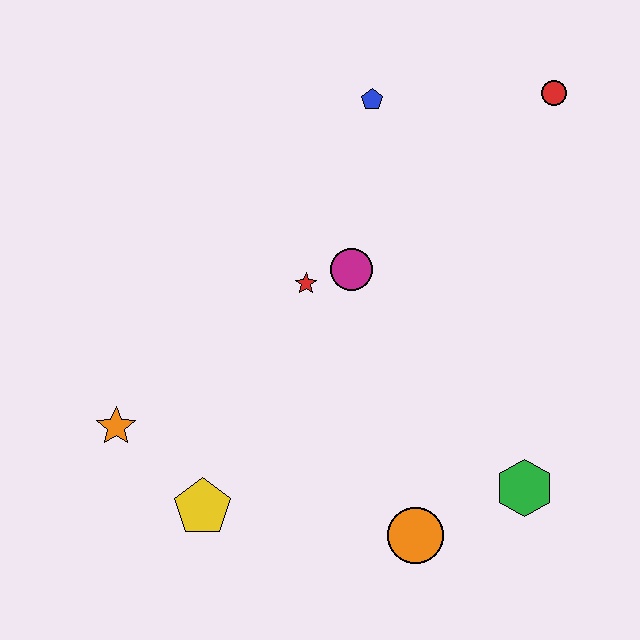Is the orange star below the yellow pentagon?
No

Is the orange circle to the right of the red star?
Yes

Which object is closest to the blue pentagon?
The magenta circle is closest to the blue pentagon.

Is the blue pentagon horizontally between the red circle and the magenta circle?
Yes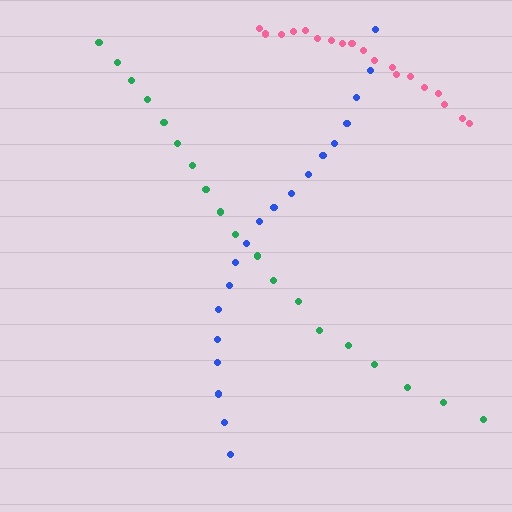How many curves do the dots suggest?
There are 3 distinct paths.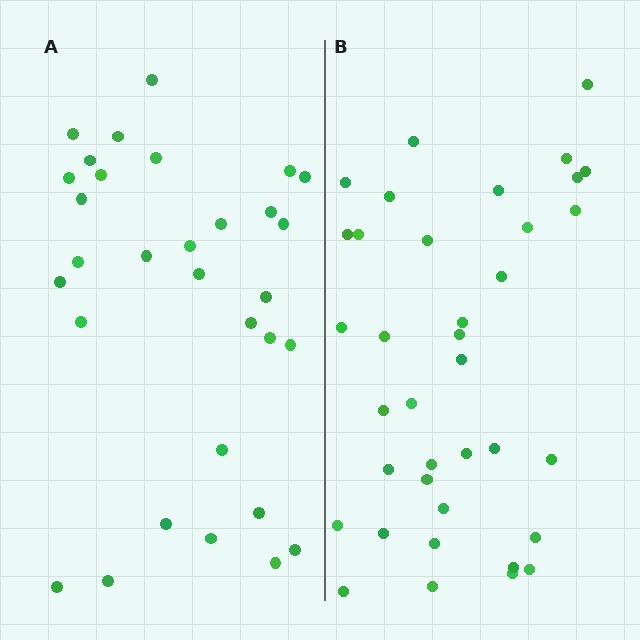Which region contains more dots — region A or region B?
Region B (the right region) has more dots.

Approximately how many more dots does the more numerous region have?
Region B has about 6 more dots than region A.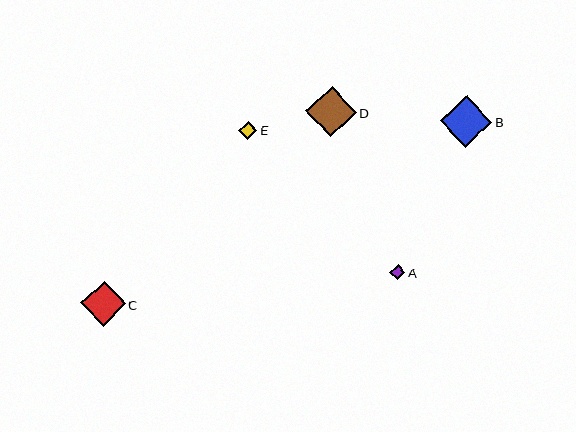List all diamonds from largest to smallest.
From largest to smallest: B, D, C, E, A.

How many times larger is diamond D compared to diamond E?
Diamond D is approximately 2.8 times the size of diamond E.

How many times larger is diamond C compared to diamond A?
Diamond C is approximately 2.9 times the size of diamond A.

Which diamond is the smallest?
Diamond A is the smallest with a size of approximately 15 pixels.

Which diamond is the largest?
Diamond B is the largest with a size of approximately 51 pixels.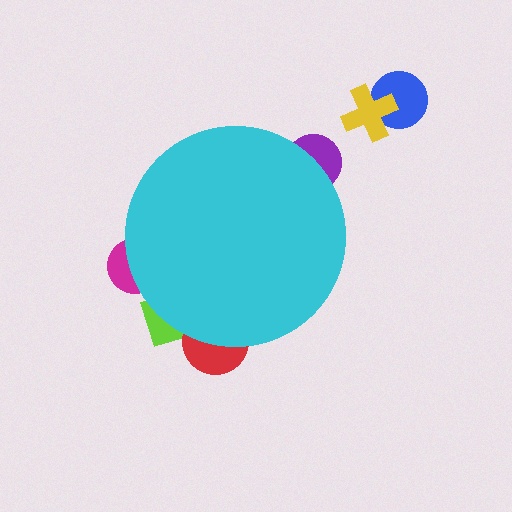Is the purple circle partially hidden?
Yes, the purple circle is partially hidden behind the cyan circle.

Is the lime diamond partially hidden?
Yes, the lime diamond is partially hidden behind the cyan circle.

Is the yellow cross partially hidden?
No, the yellow cross is fully visible.